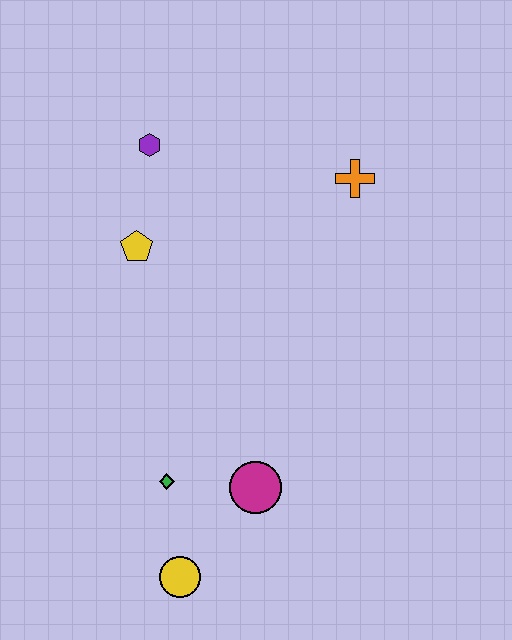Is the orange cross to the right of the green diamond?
Yes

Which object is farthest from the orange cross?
The yellow circle is farthest from the orange cross.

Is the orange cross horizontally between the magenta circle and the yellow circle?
No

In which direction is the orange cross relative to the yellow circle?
The orange cross is above the yellow circle.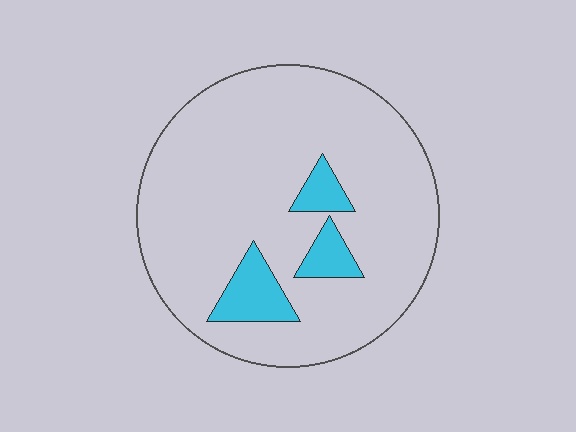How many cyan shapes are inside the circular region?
3.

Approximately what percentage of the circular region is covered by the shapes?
Approximately 10%.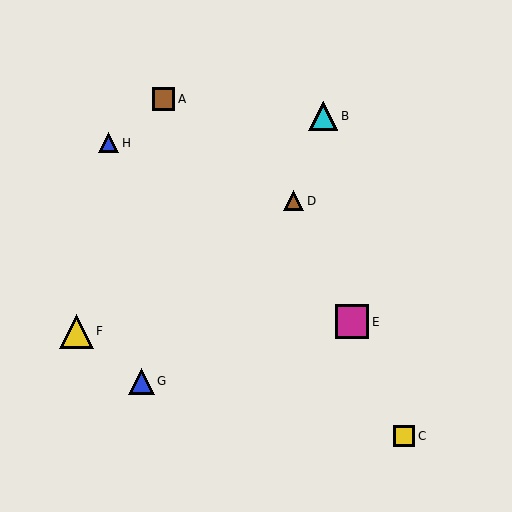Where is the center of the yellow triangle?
The center of the yellow triangle is at (77, 331).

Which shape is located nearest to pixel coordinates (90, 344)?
The yellow triangle (labeled F) at (77, 331) is nearest to that location.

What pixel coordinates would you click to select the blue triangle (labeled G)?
Click at (142, 381) to select the blue triangle G.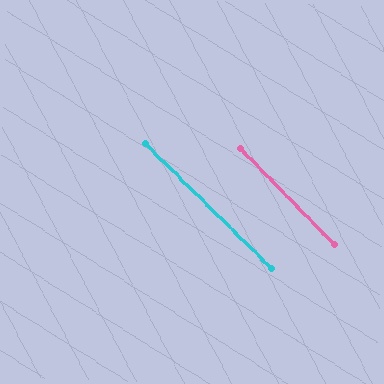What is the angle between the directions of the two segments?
Approximately 1 degree.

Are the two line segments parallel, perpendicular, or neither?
Parallel — their directions differ by only 1.0°.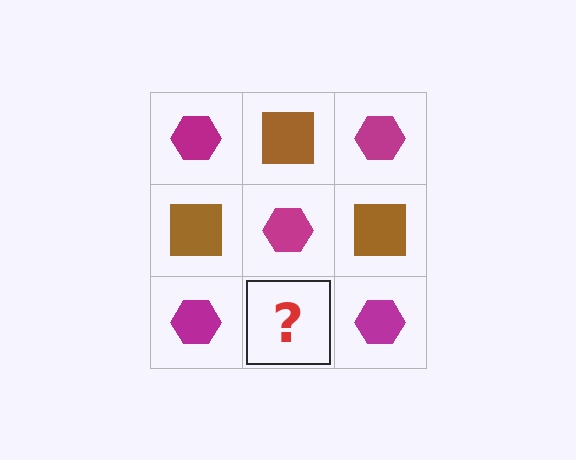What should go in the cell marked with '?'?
The missing cell should contain a brown square.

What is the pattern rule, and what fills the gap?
The rule is that it alternates magenta hexagon and brown square in a checkerboard pattern. The gap should be filled with a brown square.